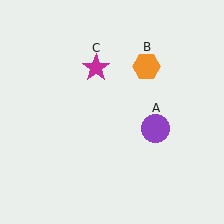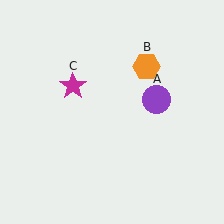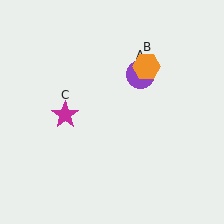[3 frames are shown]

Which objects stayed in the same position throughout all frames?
Orange hexagon (object B) remained stationary.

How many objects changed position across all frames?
2 objects changed position: purple circle (object A), magenta star (object C).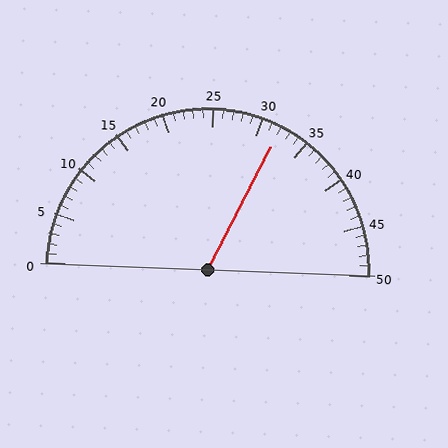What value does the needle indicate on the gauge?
The needle indicates approximately 32.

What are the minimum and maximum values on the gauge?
The gauge ranges from 0 to 50.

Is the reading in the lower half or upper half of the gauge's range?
The reading is in the upper half of the range (0 to 50).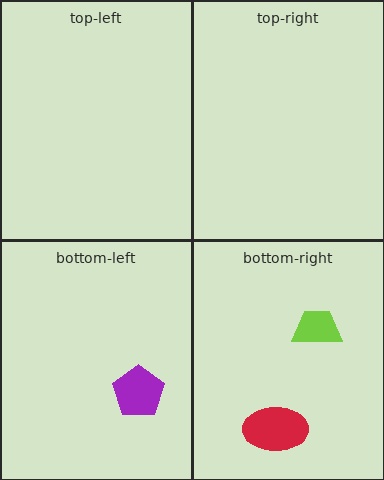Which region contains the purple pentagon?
The bottom-left region.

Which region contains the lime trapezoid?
The bottom-right region.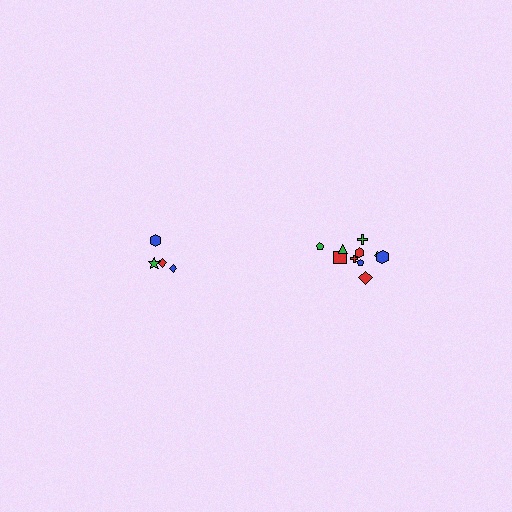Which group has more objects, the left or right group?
The right group.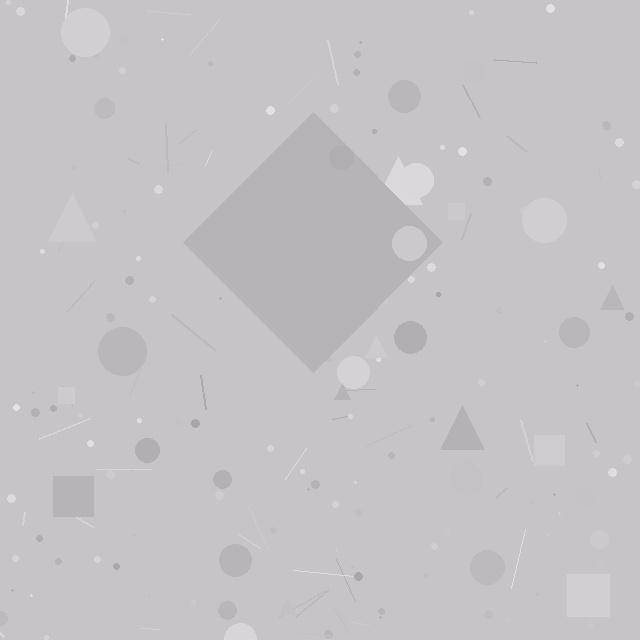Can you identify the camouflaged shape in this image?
The camouflaged shape is a diamond.